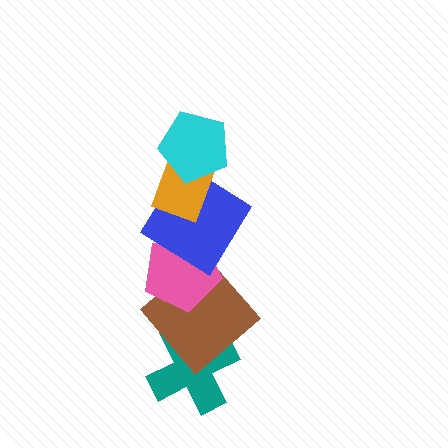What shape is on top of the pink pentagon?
The blue diamond is on top of the pink pentagon.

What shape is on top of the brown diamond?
The pink pentagon is on top of the brown diamond.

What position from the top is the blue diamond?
The blue diamond is 3rd from the top.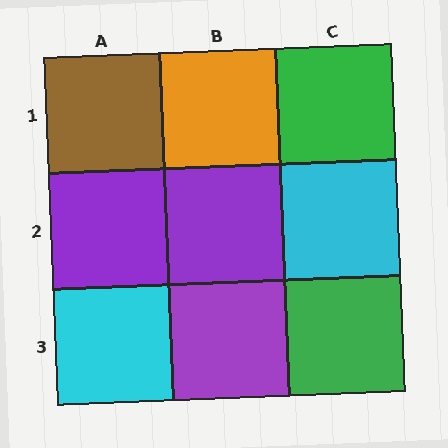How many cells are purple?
3 cells are purple.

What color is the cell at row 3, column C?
Green.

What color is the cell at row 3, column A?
Cyan.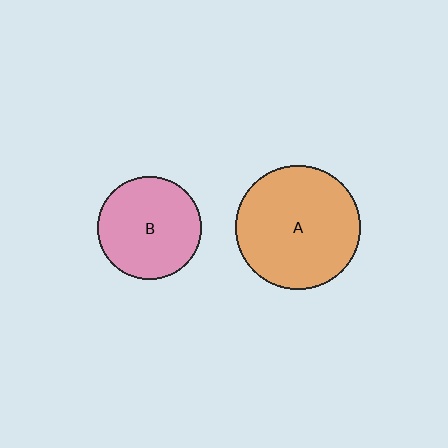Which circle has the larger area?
Circle A (orange).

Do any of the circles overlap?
No, none of the circles overlap.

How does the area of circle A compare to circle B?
Approximately 1.4 times.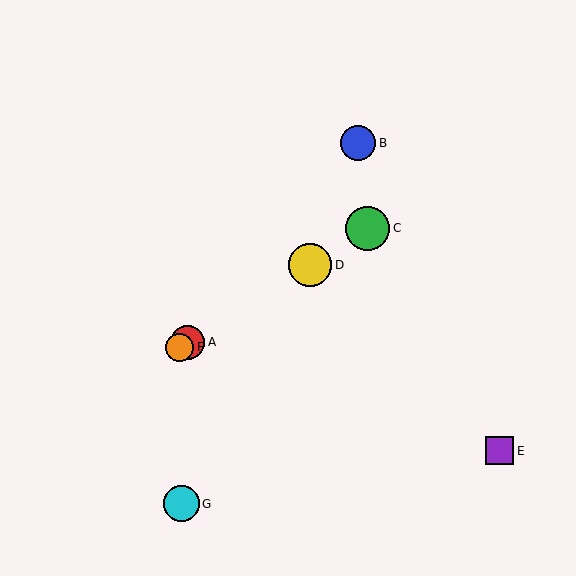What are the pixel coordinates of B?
Object B is at (358, 143).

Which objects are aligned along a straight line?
Objects A, C, D, F are aligned along a straight line.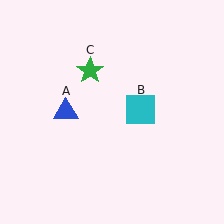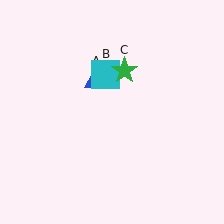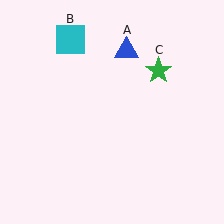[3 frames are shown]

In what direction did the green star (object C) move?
The green star (object C) moved right.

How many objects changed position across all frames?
3 objects changed position: blue triangle (object A), cyan square (object B), green star (object C).